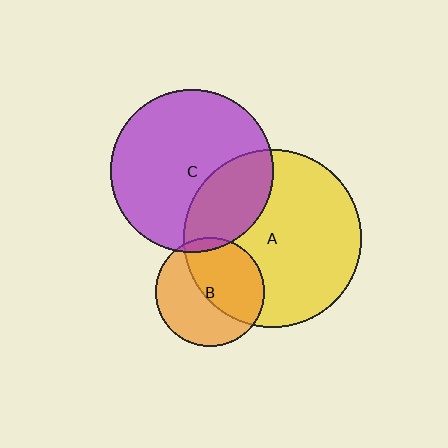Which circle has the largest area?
Circle A (yellow).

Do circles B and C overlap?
Yes.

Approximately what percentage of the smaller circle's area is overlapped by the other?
Approximately 5%.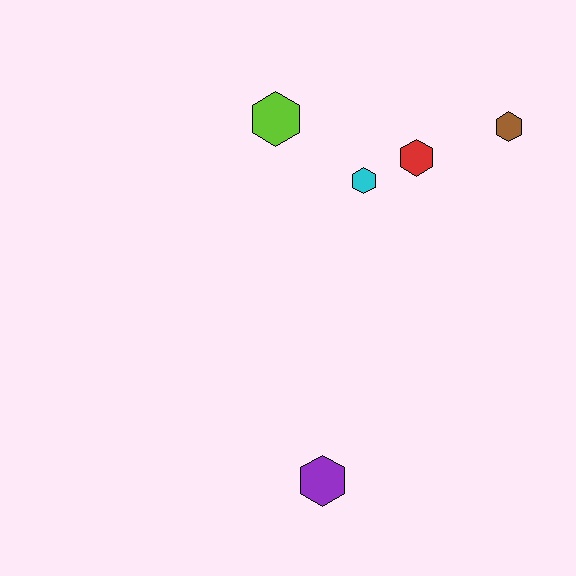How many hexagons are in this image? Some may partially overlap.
There are 5 hexagons.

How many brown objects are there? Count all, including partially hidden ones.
There is 1 brown object.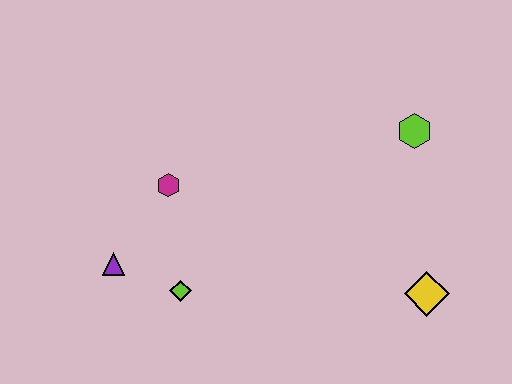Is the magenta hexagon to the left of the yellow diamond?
Yes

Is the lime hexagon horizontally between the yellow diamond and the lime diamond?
Yes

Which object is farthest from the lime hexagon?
The purple triangle is farthest from the lime hexagon.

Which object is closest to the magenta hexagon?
The purple triangle is closest to the magenta hexagon.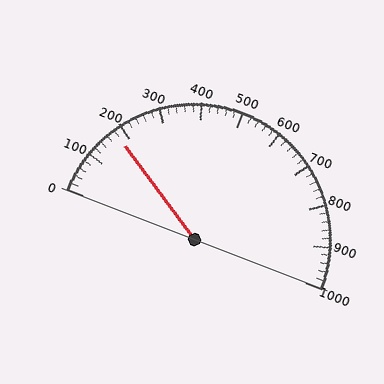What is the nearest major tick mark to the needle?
The nearest major tick mark is 200.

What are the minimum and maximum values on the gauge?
The gauge ranges from 0 to 1000.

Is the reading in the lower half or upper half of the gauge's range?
The reading is in the lower half of the range (0 to 1000).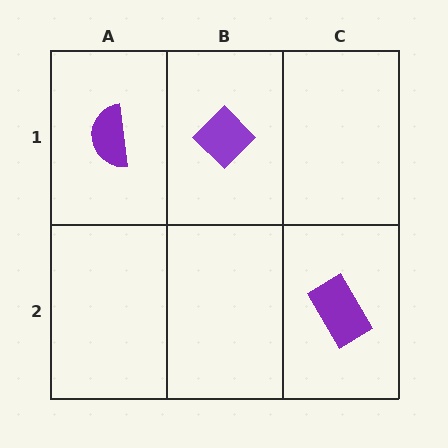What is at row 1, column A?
A purple semicircle.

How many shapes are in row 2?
1 shape.